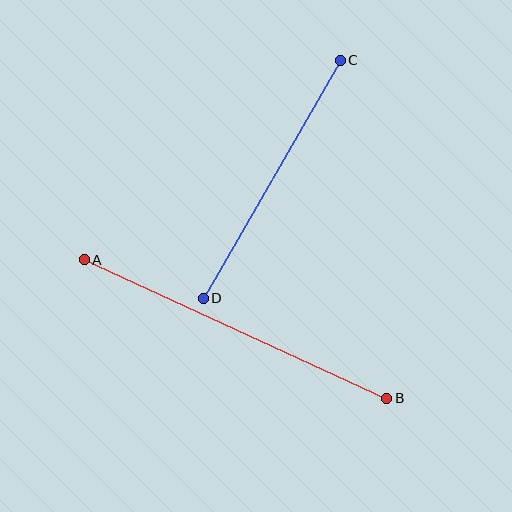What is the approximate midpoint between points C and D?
The midpoint is at approximately (272, 179) pixels.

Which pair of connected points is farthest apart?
Points A and B are farthest apart.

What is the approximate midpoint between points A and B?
The midpoint is at approximately (235, 329) pixels.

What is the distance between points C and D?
The distance is approximately 274 pixels.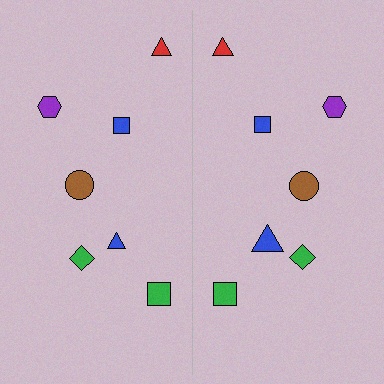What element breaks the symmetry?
The blue triangle on the right side has a different size than its mirror counterpart.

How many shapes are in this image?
There are 14 shapes in this image.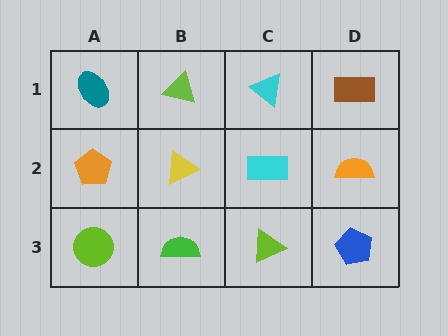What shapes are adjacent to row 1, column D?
An orange semicircle (row 2, column D), a cyan triangle (row 1, column C).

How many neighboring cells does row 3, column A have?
2.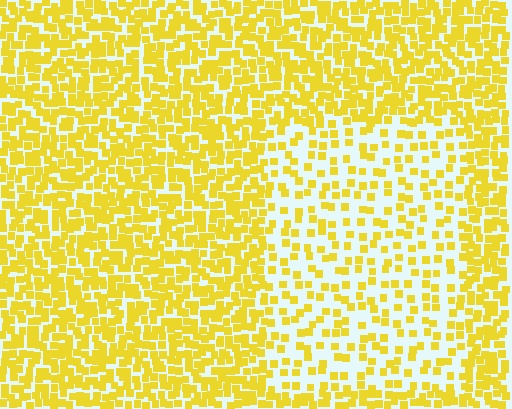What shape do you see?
I see a rectangle.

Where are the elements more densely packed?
The elements are more densely packed outside the rectangle boundary.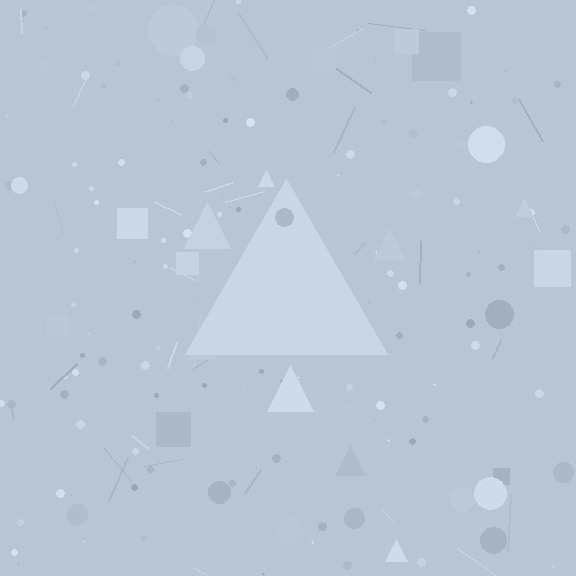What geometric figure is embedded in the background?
A triangle is embedded in the background.